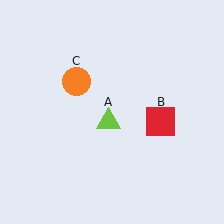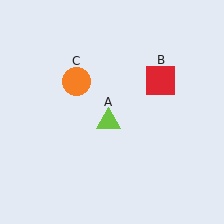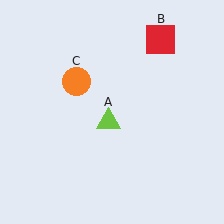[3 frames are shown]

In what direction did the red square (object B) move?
The red square (object B) moved up.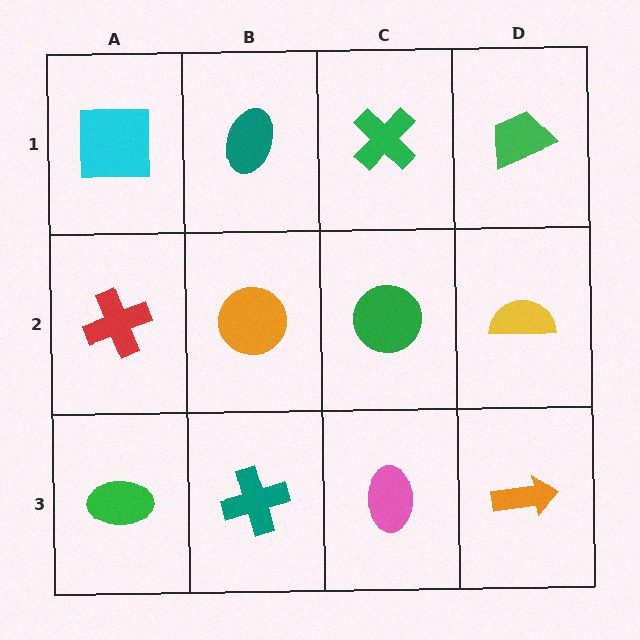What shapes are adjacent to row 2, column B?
A teal ellipse (row 1, column B), a teal cross (row 3, column B), a red cross (row 2, column A), a green circle (row 2, column C).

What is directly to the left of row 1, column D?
A green cross.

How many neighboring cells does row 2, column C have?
4.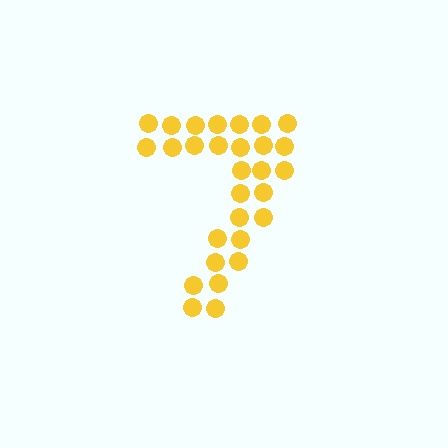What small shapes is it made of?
It is made of small circles.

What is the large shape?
The large shape is the digit 7.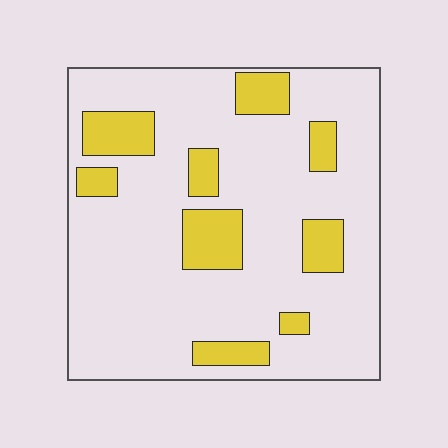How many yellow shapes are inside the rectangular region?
9.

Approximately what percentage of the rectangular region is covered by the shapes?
Approximately 20%.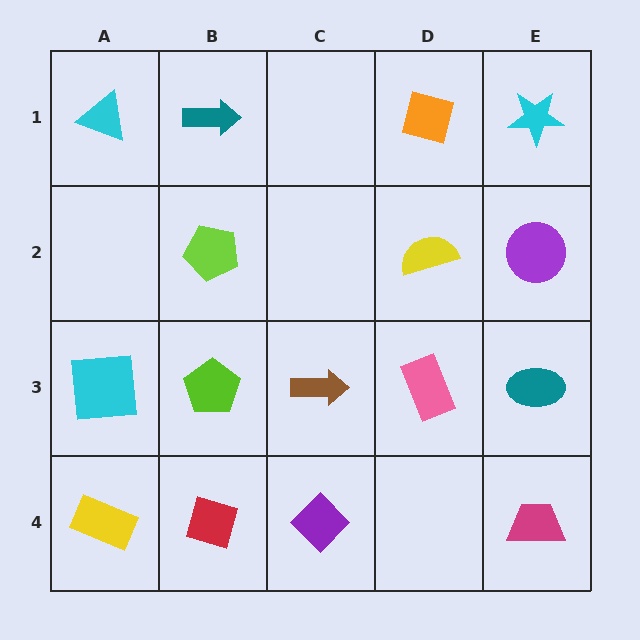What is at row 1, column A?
A cyan triangle.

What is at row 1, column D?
An orange square.